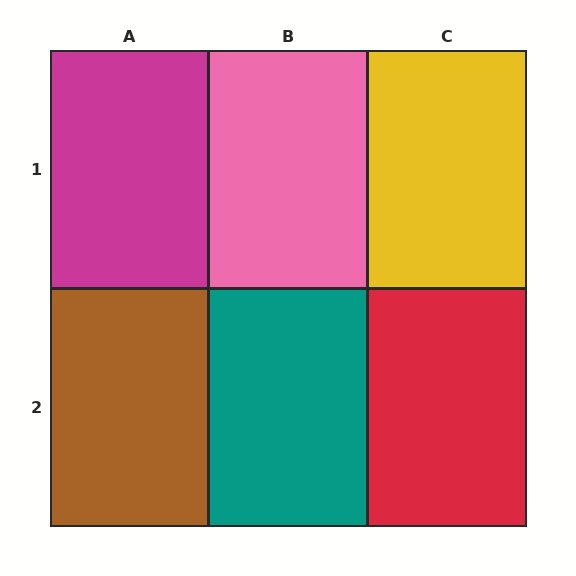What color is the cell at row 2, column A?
Brown.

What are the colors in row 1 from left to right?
Magenta, pink, yellow.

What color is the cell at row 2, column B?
Teal.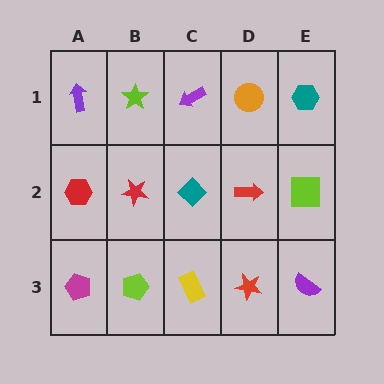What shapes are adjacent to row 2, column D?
An orange circle (row 1, column D), a red star (row 3, column D), a teal diamond (row 2, column C), a lime square (row 2, column E).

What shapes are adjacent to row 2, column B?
A lime star (row 1, column B), a lime pentagon (row 3, column B), a red hexagon (row 2, column A), a teal diamond (row 2, column C).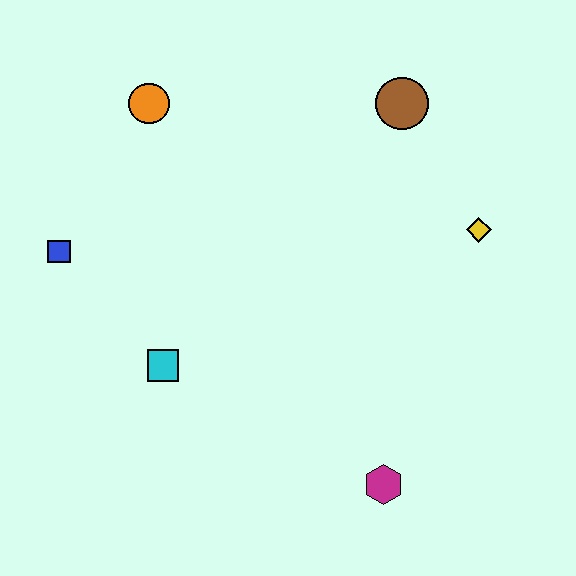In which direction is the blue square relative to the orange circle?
The blue square is below the orange circle.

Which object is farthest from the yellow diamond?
The blue square is farthest from the yellow diamond.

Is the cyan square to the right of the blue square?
Yes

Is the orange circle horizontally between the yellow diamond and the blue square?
Yes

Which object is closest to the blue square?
The cyan square is closest to the blue square.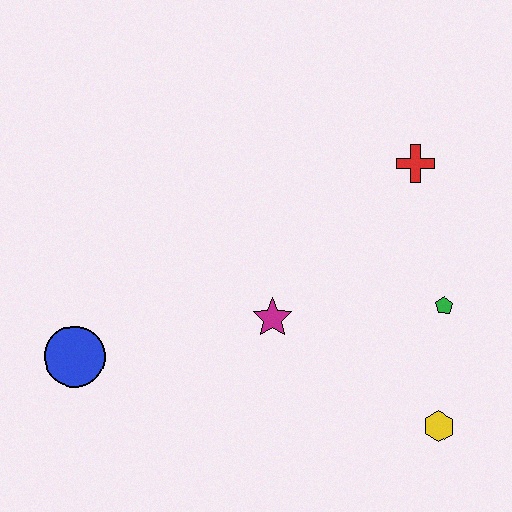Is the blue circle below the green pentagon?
Yes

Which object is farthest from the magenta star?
The red cross is farthest from the magenta star.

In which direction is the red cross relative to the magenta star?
The red cross is above the magenta star.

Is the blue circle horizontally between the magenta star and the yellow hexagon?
No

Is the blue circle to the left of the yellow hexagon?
Yes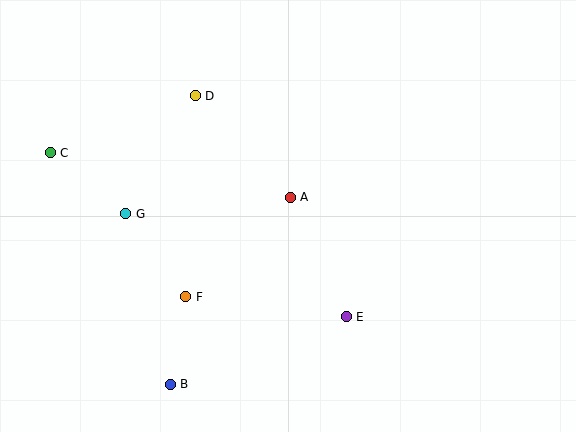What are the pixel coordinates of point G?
Point G is at (126, 214).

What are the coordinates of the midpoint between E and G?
The midpoint between E and G is at (236, 265).